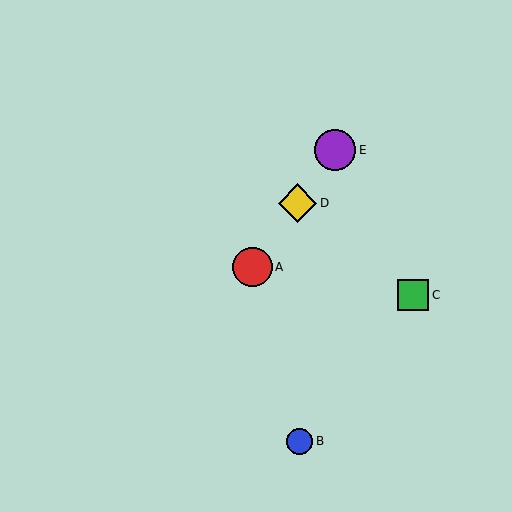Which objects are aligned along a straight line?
Objects A, D, E are aligned along a straight line.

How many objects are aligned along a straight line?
3 objects (A, D, E) are aligned along a straight line.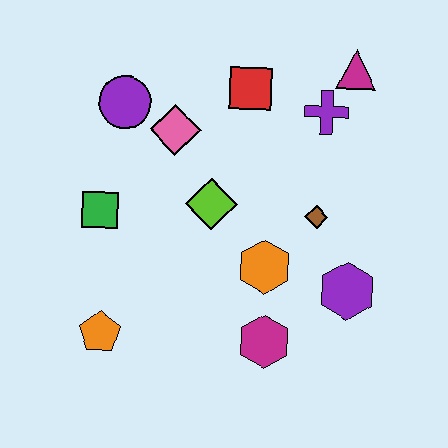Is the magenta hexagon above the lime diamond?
No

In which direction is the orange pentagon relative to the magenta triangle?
The orange pentagon is below the magenta triangle.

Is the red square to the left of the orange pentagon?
No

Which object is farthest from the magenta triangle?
The orange pentagon is farthest from the magenta triangle.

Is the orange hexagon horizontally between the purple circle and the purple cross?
Yes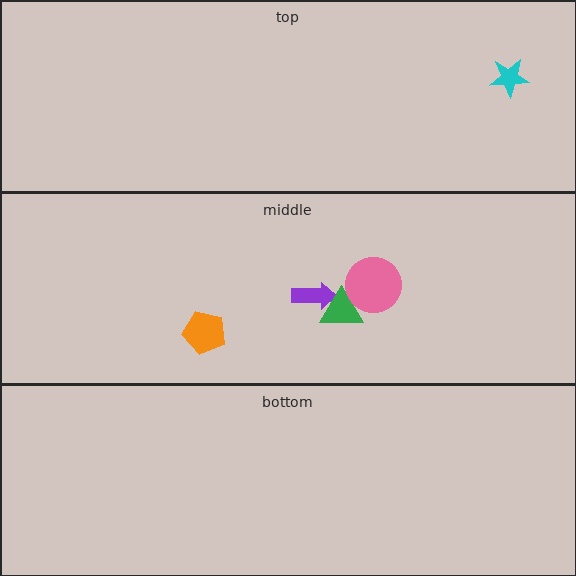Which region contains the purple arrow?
The middle region.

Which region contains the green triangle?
The middle region.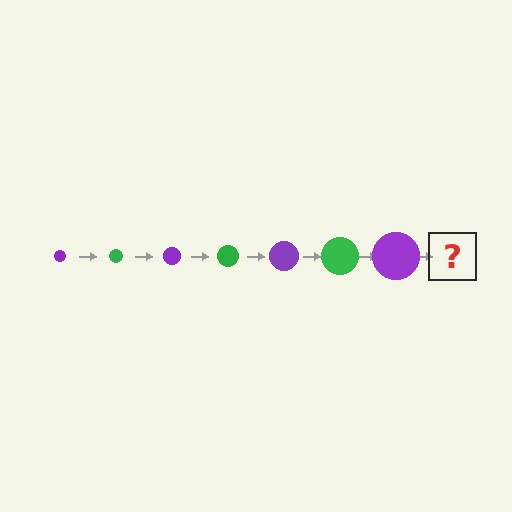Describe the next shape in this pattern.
It should be a green circle, larger than the previous one.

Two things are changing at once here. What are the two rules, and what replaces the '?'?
The two rules are that the circle grows larger each step and the color cycles through purple and green. The '?' should be a green circle, larger than the previous one.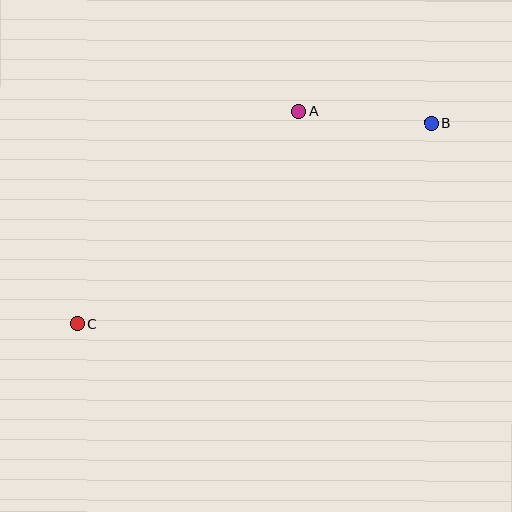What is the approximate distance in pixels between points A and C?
The distance between A and C is approximately 307 pixels.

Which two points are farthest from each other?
Points B and C are farthest from each other.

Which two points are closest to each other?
Points A and B are closest to each other.